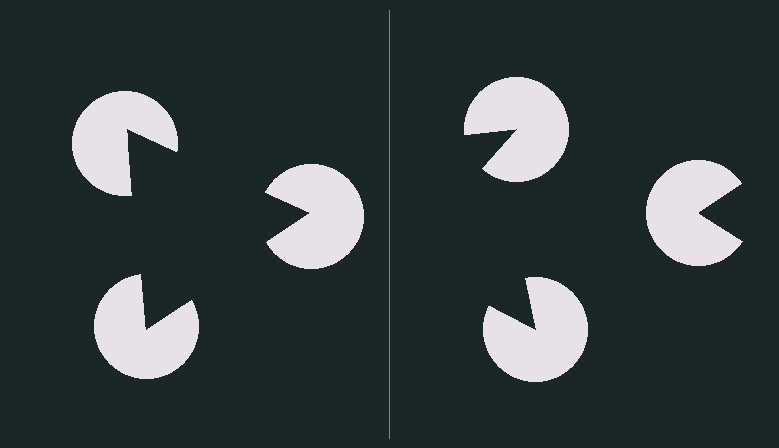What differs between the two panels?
The pac-man discs are positioned identically on both sides; only the wedge orientations differ. On the left they align to a triangle; on the right they are misaligned.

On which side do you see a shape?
An illusory triangle appears on the left side. On the right side the wedge cuts are rotated, so no coherent shape forms.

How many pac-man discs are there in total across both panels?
6 — 3 on each side.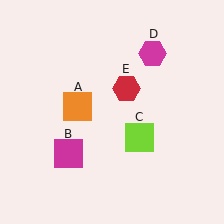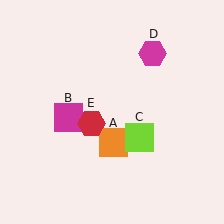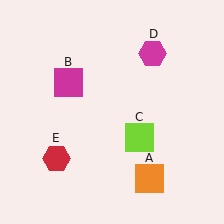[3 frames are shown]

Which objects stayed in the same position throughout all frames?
Lime square (object C) and magenta hexagon (object D) remained stationary.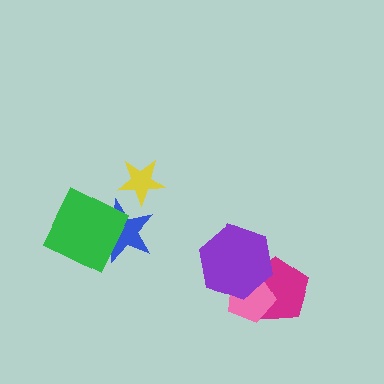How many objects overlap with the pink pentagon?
2 objects overlap with the pink pentagon.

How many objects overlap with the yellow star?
0 objects overlap with the yellow star.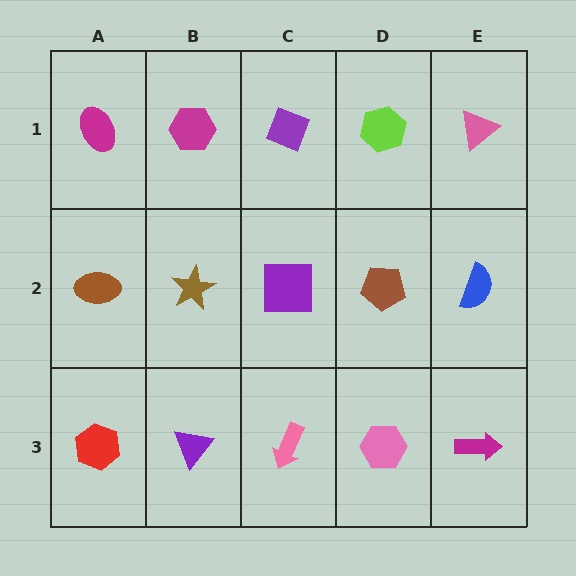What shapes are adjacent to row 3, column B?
A brown star (row 2, column B), a red hexagon (row 3, column A), a pink arrow (row 3, column C).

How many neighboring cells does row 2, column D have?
4.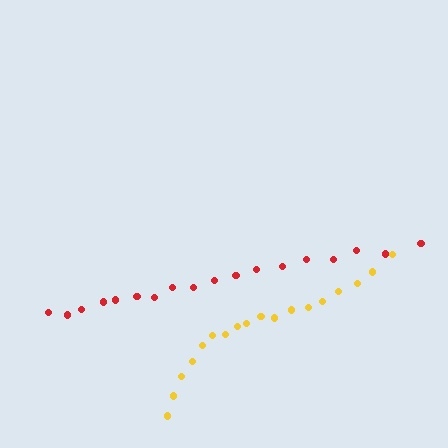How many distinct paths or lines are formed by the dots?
There are 2 distinct paths.